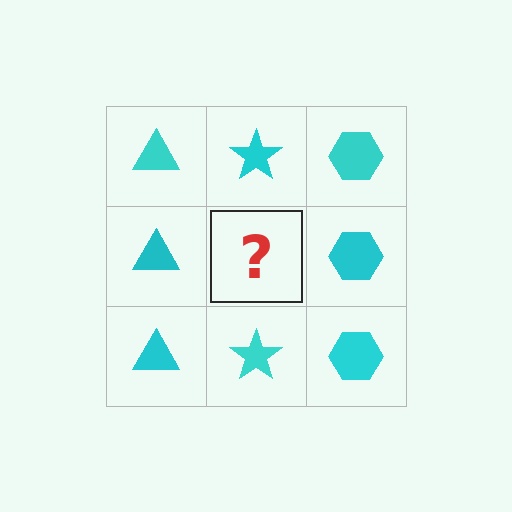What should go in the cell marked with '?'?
The missing cell should contain a cyan star.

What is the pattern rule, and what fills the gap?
The rule is that each column has a consistent shape. The gap should be filled with a cyan star.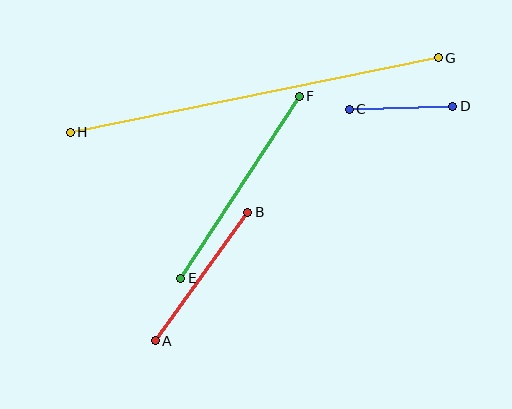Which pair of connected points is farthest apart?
Points G and H are farthest apart.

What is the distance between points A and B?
The distance is approximately 159 pixels.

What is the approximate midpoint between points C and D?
The midpoint is at approximately (401, 108) pixels.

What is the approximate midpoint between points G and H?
The midpoint is at approximately (254, 95) pixels.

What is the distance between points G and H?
The distance is approximately 376 pixels.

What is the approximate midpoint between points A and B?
The midpoint is at approximately (201, 276) pixels.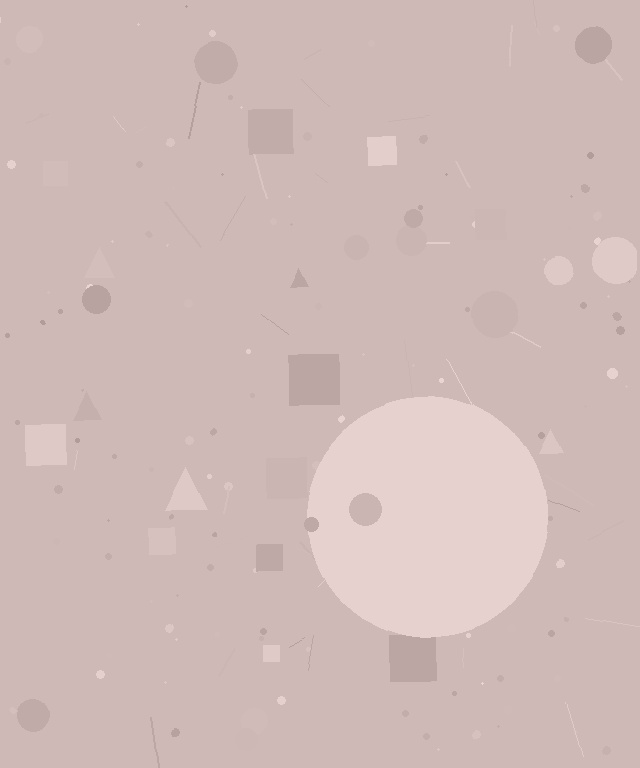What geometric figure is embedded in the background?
A circle is embedded in the background.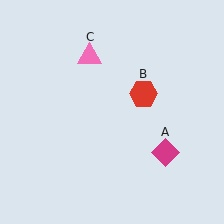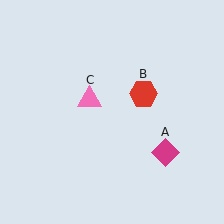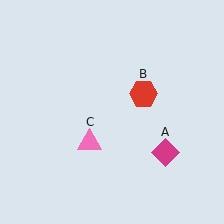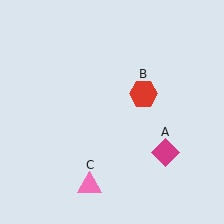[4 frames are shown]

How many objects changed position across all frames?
1 object changed position: pink triangle (object C).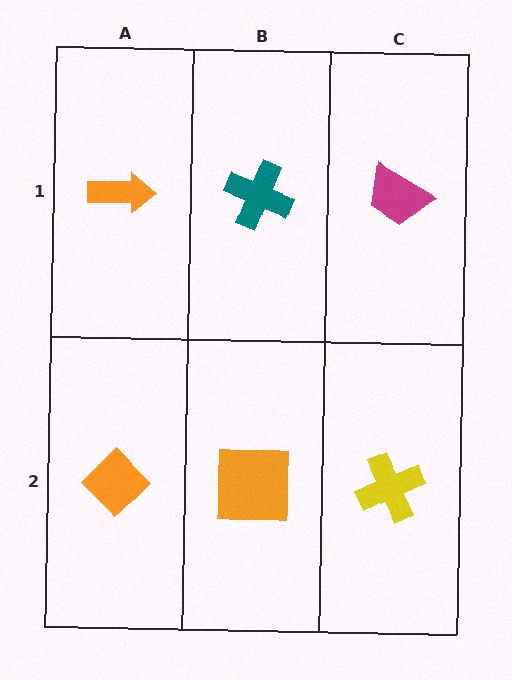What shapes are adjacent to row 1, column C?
A yellow cross (row 2, column C), a teal cross (row 1, column B).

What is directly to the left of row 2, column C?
An orange square.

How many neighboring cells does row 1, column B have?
3.